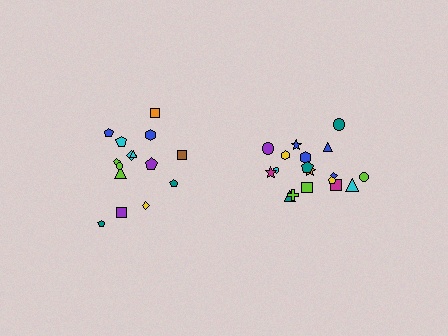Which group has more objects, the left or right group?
The right group.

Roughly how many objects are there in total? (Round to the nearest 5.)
Roughly 35 objects in total.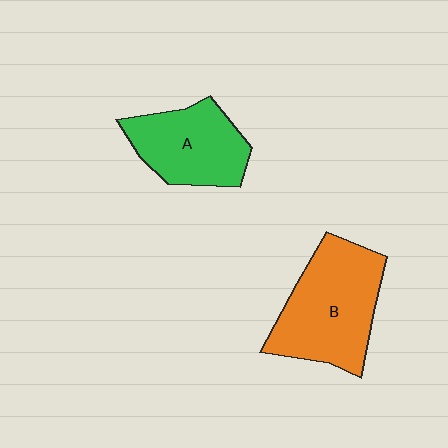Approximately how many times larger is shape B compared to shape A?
Approximately 1.3 times.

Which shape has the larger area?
Shape B (orange).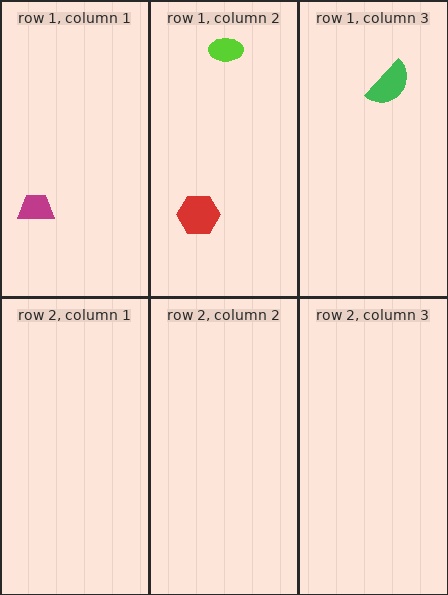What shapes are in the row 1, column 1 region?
The magenta trapezoid.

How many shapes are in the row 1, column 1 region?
1.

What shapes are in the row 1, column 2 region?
The red hexagon, the lime ellipse.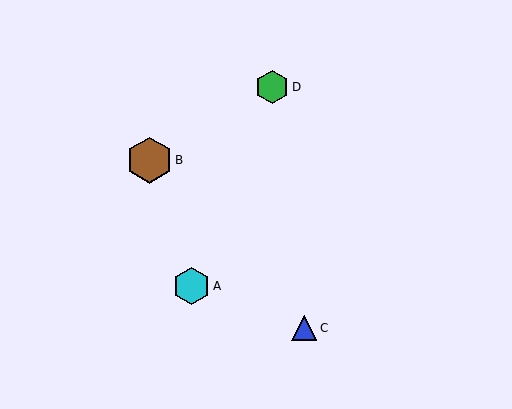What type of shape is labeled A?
Shape A is a cyan hexagon.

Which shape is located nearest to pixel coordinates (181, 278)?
The cyan hexagon (labeled A) at (191, 286) is nearest to that location.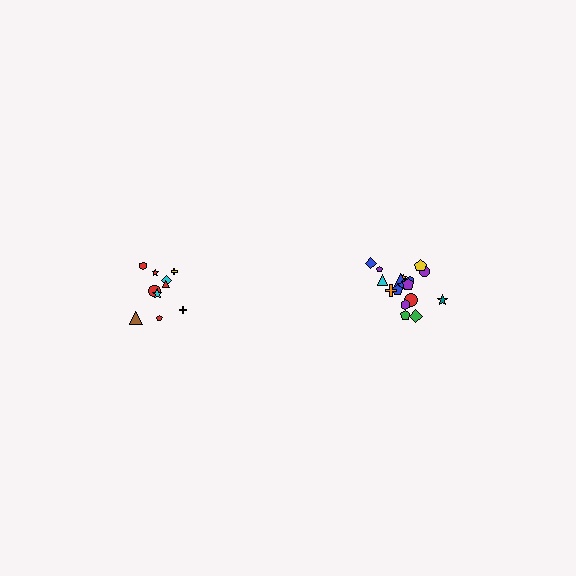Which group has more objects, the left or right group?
The right group.